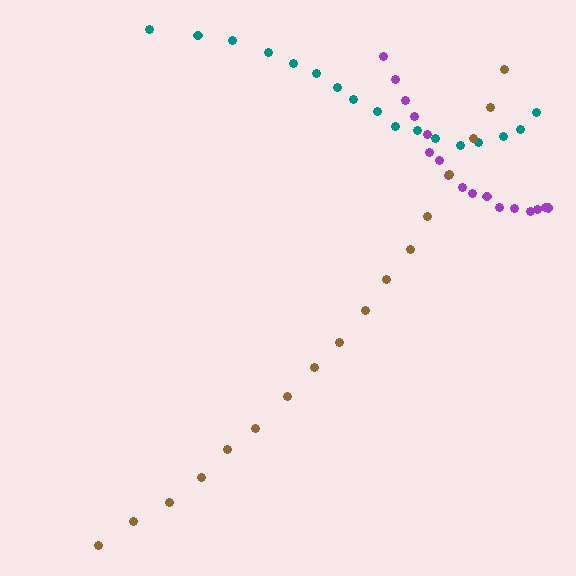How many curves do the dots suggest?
There are 3 distinct paths.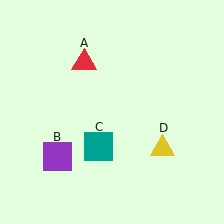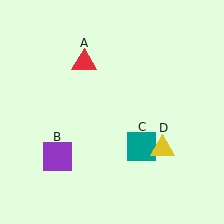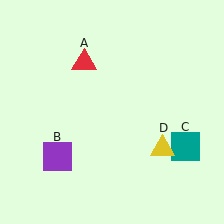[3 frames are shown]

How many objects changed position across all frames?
1 object changed position: teal square (object C).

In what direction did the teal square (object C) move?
The teal square (object C) moved right.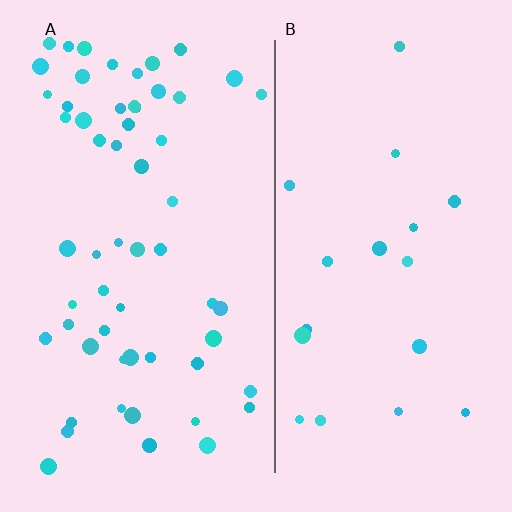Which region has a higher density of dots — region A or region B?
A (the left).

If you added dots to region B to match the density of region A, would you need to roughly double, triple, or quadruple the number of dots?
Approximately triple.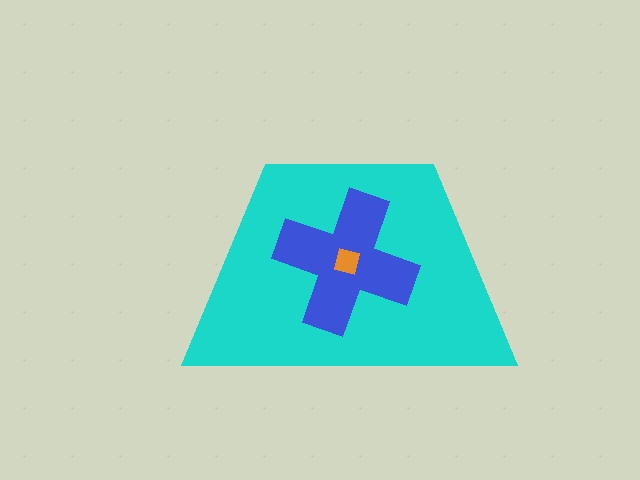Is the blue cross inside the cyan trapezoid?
Yes.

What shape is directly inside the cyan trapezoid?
The blue cross.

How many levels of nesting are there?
3.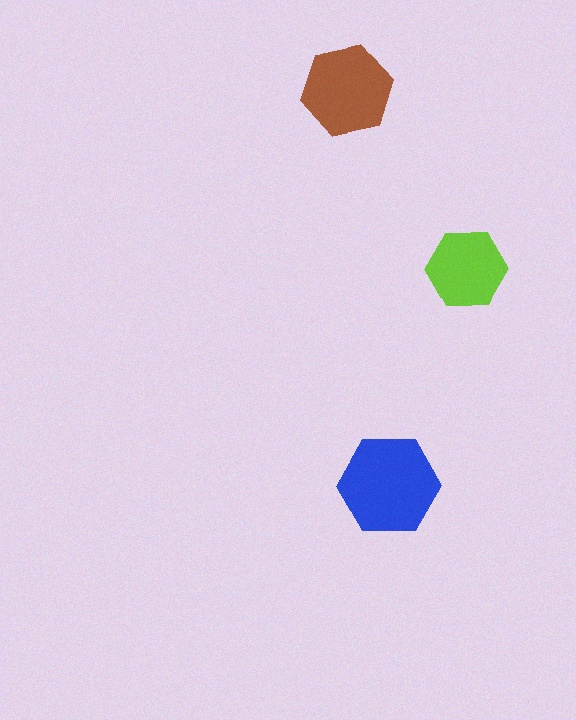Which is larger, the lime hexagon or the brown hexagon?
The brown one.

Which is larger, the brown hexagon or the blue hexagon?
The blue one.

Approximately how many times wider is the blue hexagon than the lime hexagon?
About 1.5 times wider.